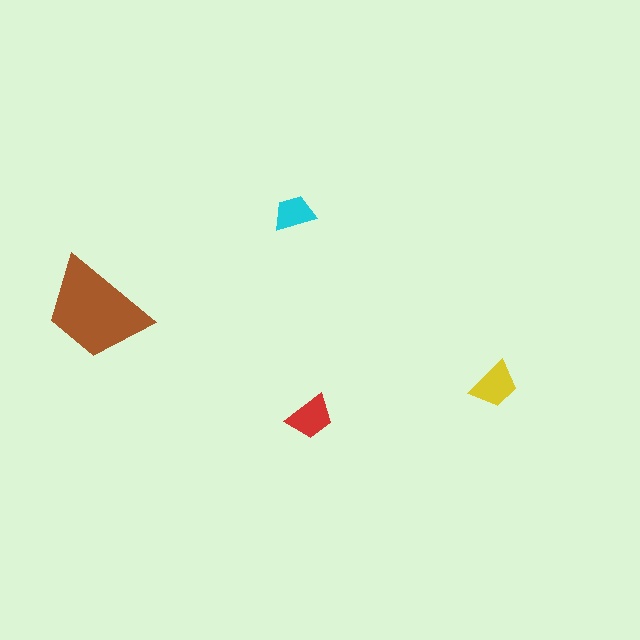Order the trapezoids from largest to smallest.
the brown one, the yellow one, the red one, the cyan one.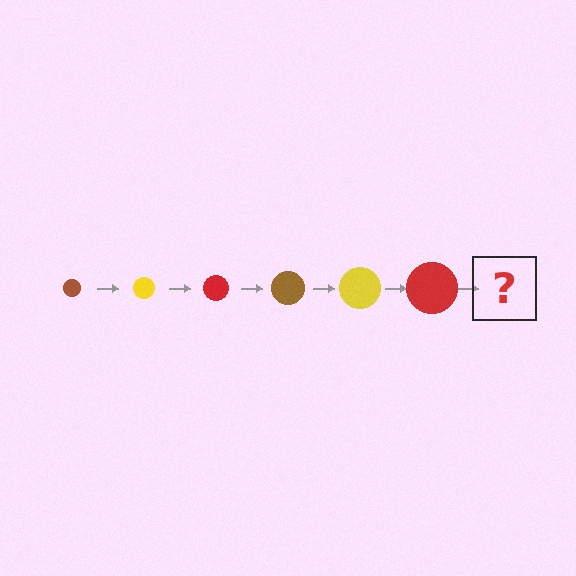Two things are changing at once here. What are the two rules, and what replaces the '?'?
The two rules are that the circle grows larger each step and the color cycles through brown, yellow, and red. The '?' should be a brown circle, larger than the previous one.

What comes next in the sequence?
The next element should be a brown circle, larger than the previous one.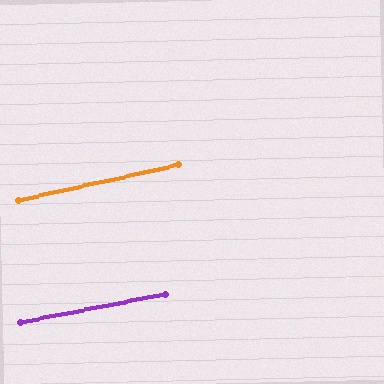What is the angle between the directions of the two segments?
Approximately 1 degree.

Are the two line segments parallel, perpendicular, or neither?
Parallel — their directions differ by only 1.1°.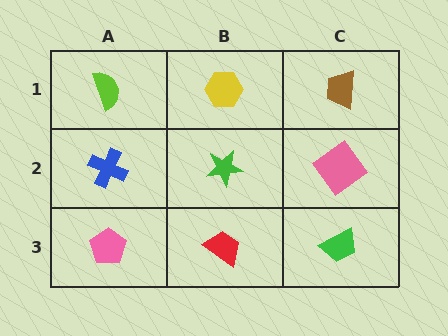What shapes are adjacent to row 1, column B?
A green star (row 2, column B), a lime semicircle (row 1, column A), a brown trapezoid (row 1, column C).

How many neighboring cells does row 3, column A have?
2.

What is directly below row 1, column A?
A blue cross.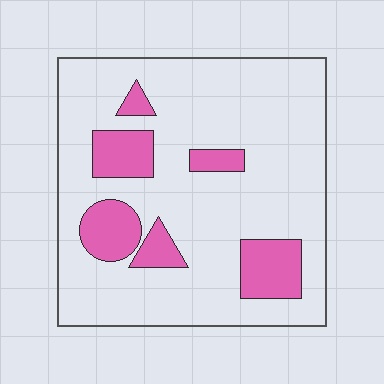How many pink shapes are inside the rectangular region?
6.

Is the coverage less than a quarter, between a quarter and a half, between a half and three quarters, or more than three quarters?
Less than a quarter.